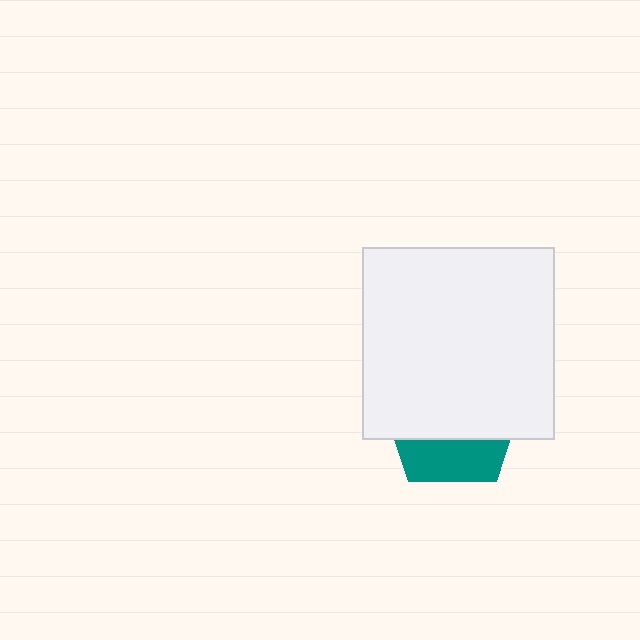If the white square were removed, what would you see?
You would see the complete teal pentagon.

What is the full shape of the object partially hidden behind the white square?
The partially hidden object is a teal pentagon.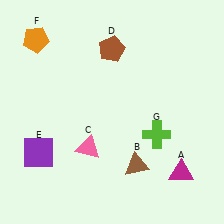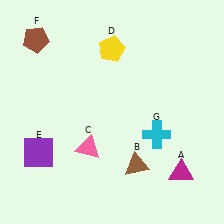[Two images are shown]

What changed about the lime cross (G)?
In Image 1, G is lime. In Image 2, it changed to cyan.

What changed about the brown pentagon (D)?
In Image 1, D is brown. In Image 2, it changed to yellow.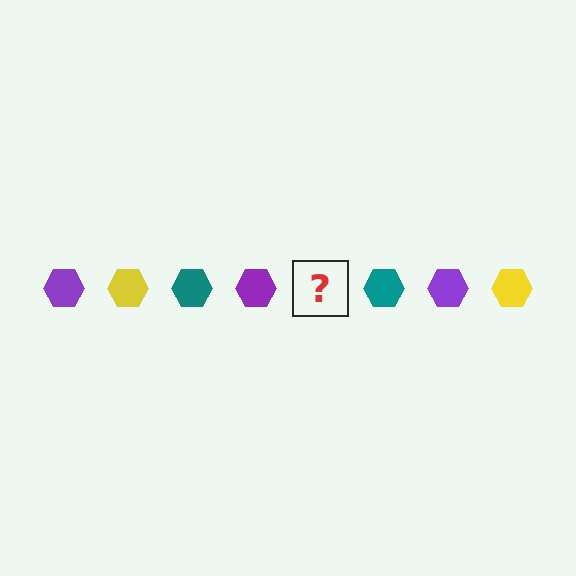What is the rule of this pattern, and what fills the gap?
The rule is that the pattern cycles through purple, yellow, teal hexagons. The gap should be filled with a yellow hexagon.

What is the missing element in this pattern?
The missing element is a yellow hexagon.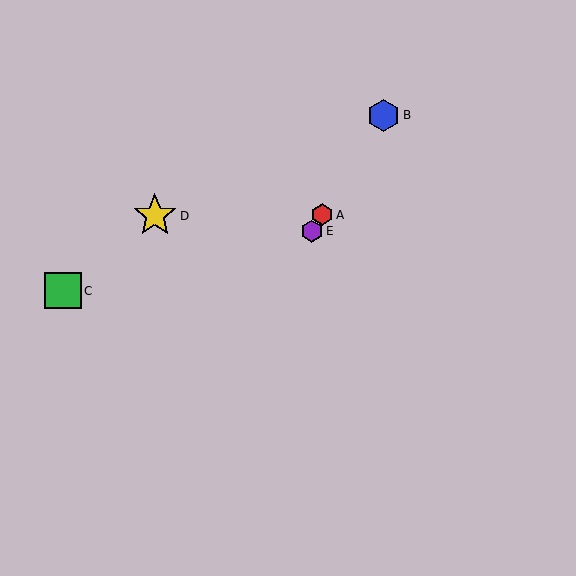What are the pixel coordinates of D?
Object D is at (155, 216).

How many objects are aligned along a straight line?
3 objects (A, B, E) are aligned along a straight line.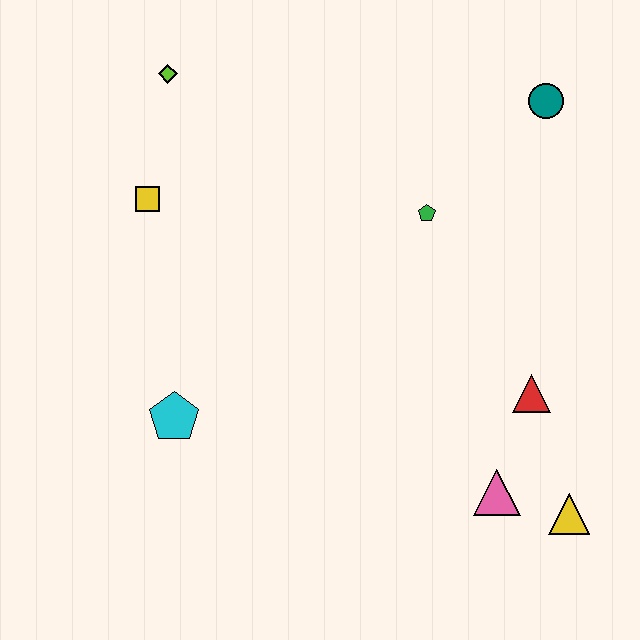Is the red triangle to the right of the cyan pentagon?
Yes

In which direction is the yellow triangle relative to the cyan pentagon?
The yellow triangle is to the right of the cyan pentagon.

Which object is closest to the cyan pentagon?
The yellow square is closest to the cyan pentagon.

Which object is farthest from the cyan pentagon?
The teal circle is farthest from the cyan pentagon.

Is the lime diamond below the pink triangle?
No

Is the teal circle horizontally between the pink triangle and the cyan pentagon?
No